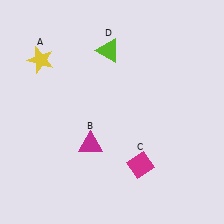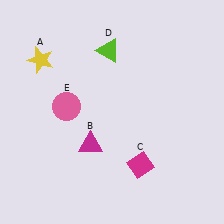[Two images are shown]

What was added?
A pink circle (E) was added in Image 2.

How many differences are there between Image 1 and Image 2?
There is 1 difference between the two images.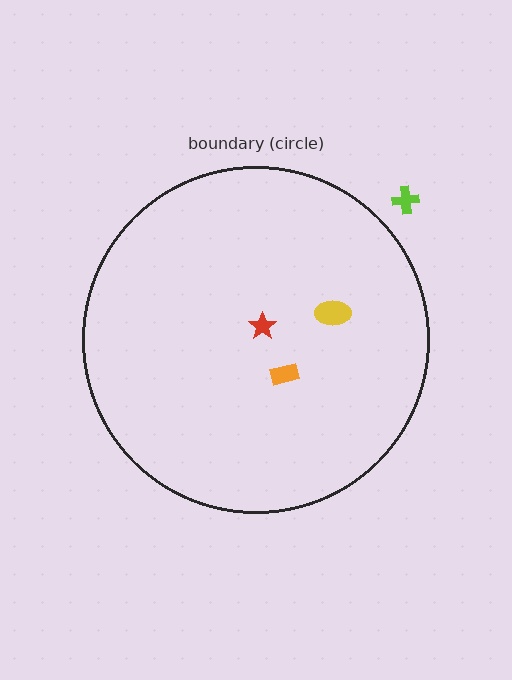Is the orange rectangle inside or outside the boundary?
Inside.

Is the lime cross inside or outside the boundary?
Outside.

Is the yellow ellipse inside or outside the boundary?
Inside.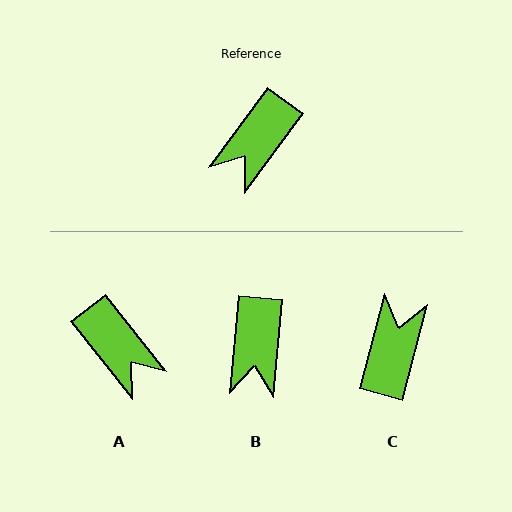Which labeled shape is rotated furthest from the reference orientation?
C, about 158 degrees away.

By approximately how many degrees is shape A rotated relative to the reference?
Approximately 75 degrees counter-clockwise.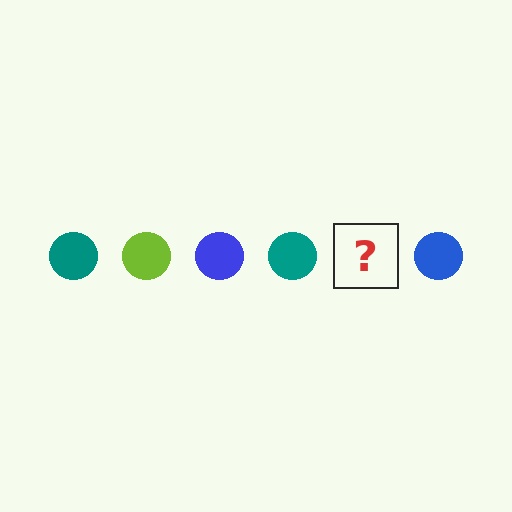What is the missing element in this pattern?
The missing element is a lime circle.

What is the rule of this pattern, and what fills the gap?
The rule is that the pattern cycles through teal, lime, blue circles. The gap should be filled with a lime circle.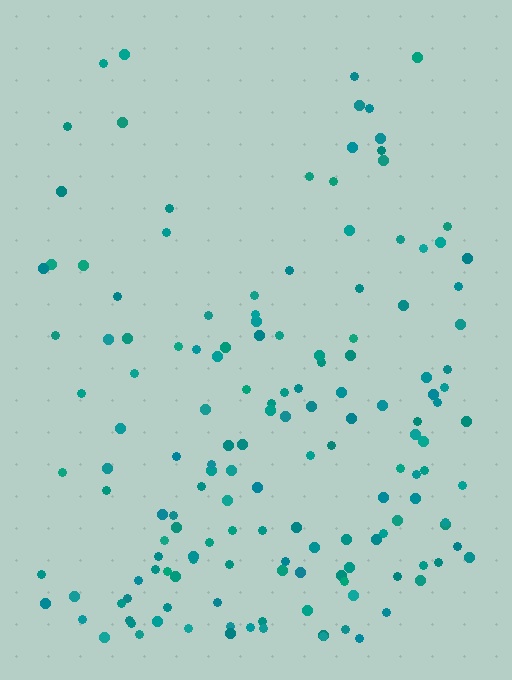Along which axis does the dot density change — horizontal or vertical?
Vertical.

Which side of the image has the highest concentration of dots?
The bottom.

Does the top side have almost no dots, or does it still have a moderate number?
Still a moderate number, just noticeably fewer than the bottom.